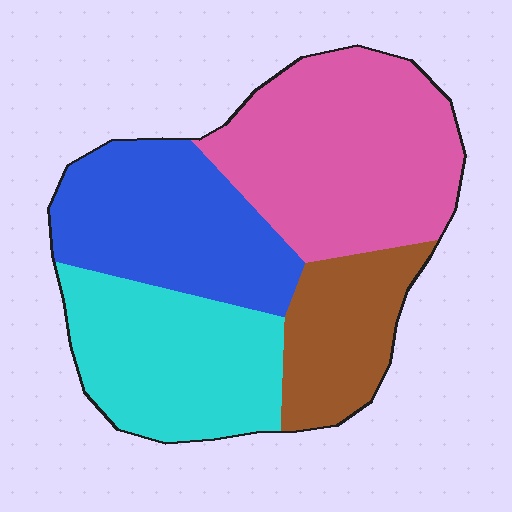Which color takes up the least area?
Brown, at roughly 15%.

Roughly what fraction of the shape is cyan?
Cyan covers about 25% of the shape.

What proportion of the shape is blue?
Blue takes up between a quarter and a half of the shape.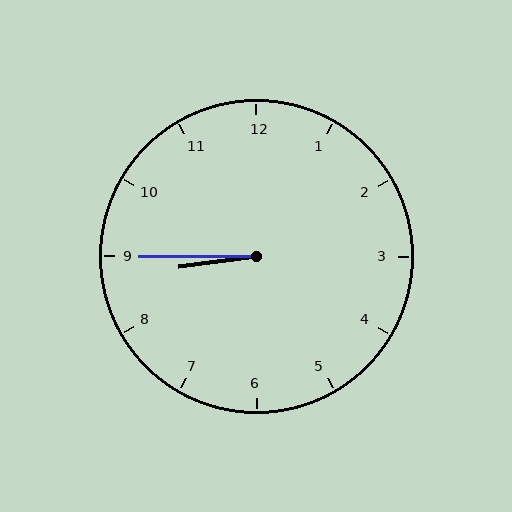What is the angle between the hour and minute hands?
Approximately 8 degrees.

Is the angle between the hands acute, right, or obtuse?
It is acute.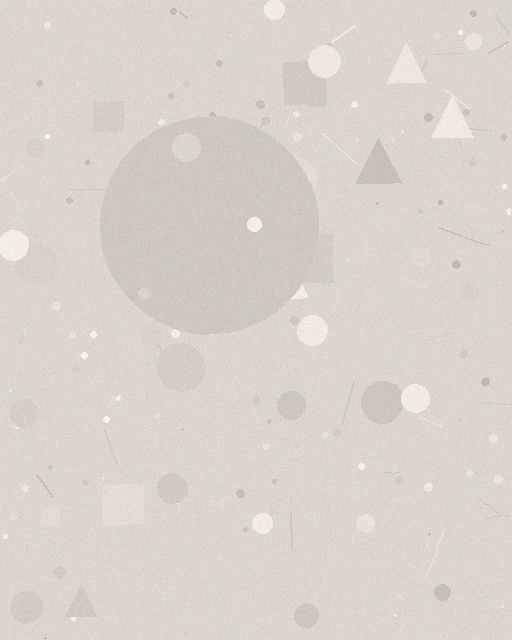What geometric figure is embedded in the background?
A circle is embedded in the background.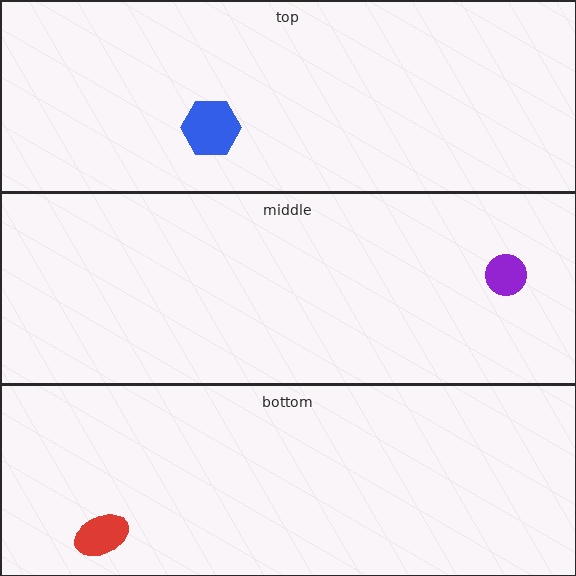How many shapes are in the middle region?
1.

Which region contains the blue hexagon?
The top region.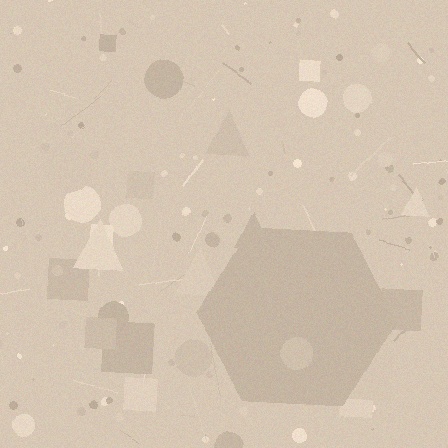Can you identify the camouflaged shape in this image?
The camouflaged shape is a hexagon.